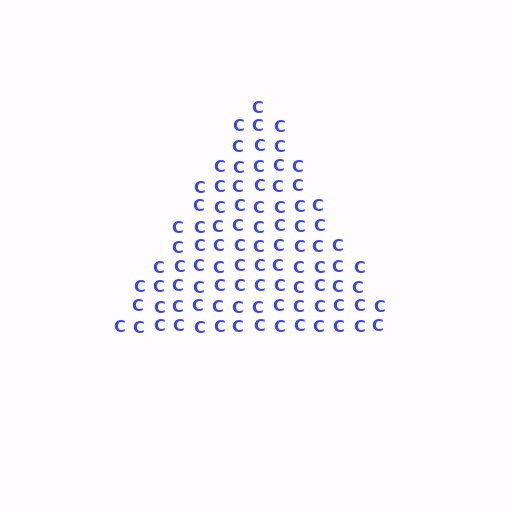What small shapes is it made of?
It is made of small letter C's.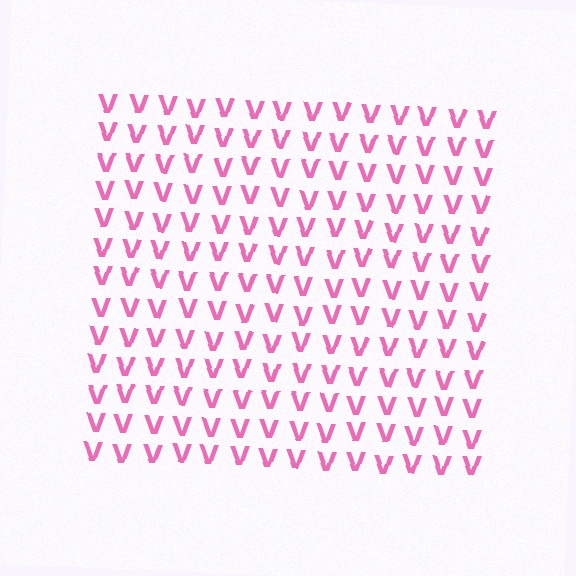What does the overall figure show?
The overall figure shows a square.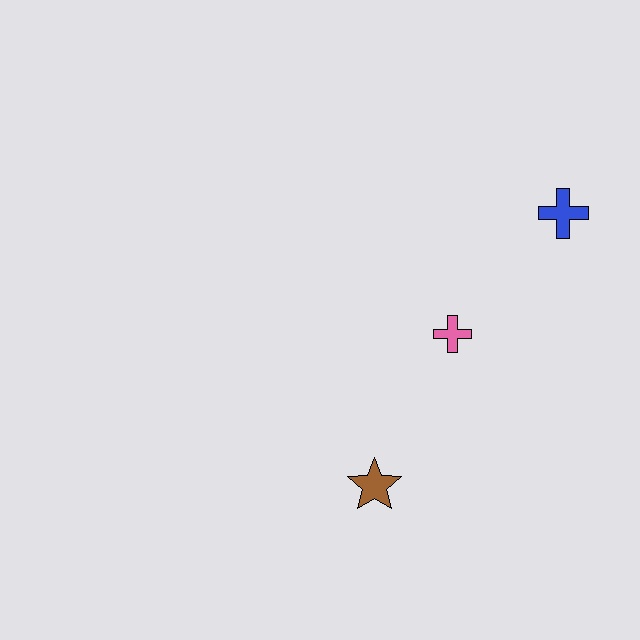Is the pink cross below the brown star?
No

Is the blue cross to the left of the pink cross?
No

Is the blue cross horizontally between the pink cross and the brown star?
No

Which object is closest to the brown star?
The pink cross is closest to the brown star.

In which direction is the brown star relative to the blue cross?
The brown star is below the blue cross.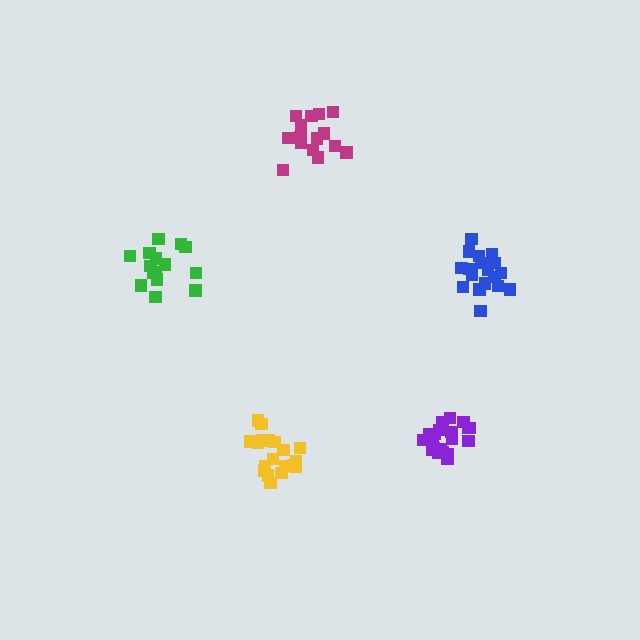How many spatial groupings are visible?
There are 5 spatial groupings.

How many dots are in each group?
Group 1: 20 dots, Group 2: 15 dots, Group 3: 18 dots, Group 4: 19 dots, Group 5: 16 dots (88 total).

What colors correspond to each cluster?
The clusters are colored: purple, green, blue, yellow, magenta.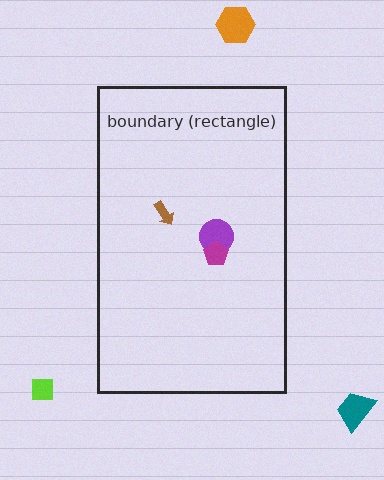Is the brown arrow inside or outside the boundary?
Inside.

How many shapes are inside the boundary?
3 inside, 3 outside.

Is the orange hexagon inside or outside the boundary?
Outside.